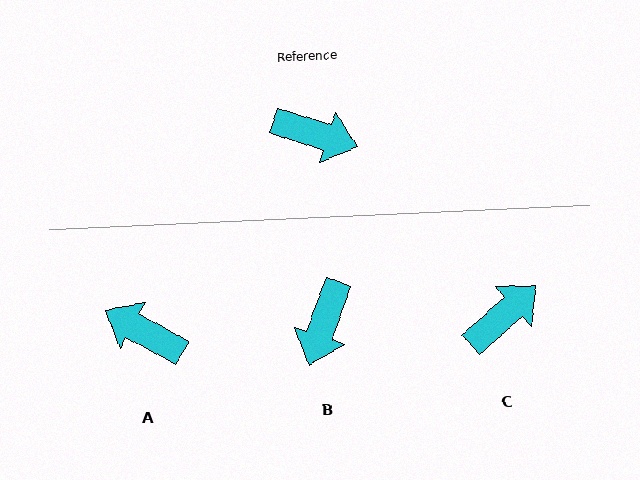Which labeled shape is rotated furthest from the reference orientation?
A, about 169 degrees away.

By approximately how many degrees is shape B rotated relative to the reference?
Approximately 92 degrees clockwise.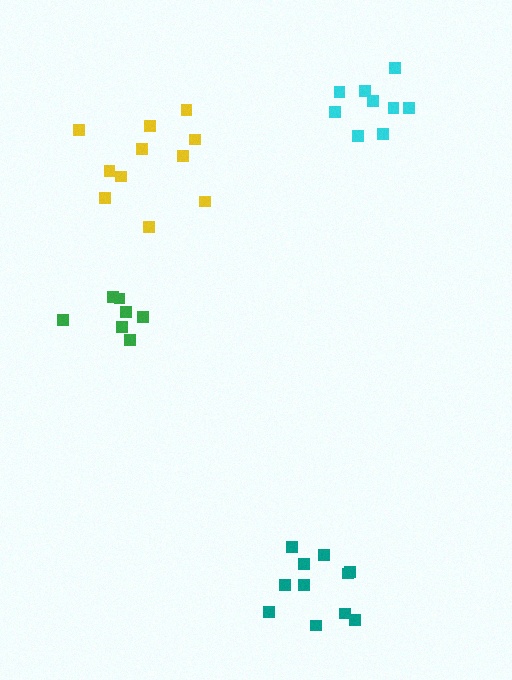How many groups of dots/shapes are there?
There are 4 groups.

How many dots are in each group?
Group 1: 9 dots, Group 2: 11 dots, Group 3: 7 dots, Group 4: 11 dots (38 total).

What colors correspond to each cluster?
The clusters are colored: cyan, teal, green, yellow.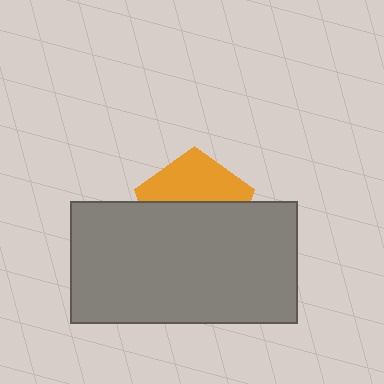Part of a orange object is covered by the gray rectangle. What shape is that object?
It is a pentagon.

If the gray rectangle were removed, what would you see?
You would see the complete orange pentagon.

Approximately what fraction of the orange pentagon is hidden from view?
Roughly 58% of the orange pentagon is hidden behind the gray rectangle.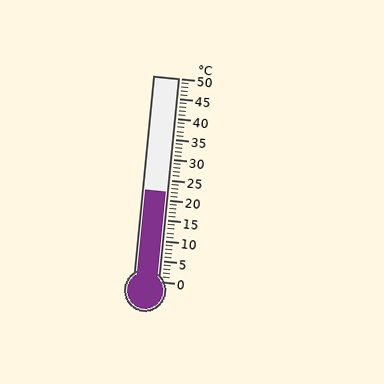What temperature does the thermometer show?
The thermometer shows approximately 22°C.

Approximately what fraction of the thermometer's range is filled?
The thermometer is filled to approximately 45% of its range.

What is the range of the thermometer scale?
The thermometer scale ranges from 0°C to 50°C.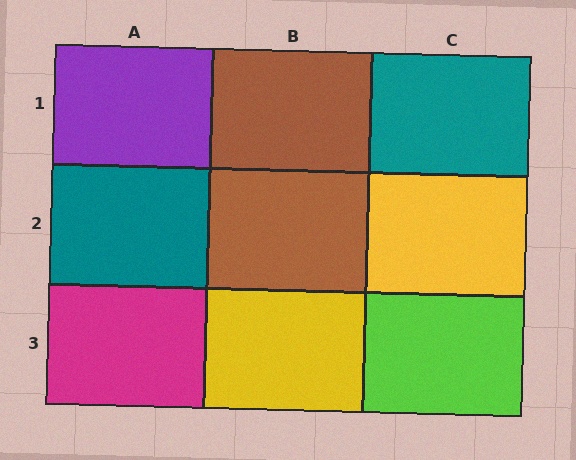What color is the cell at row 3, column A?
Magenta.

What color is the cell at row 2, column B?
Brown.